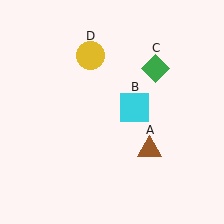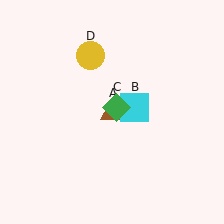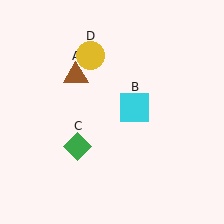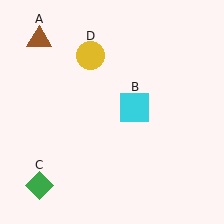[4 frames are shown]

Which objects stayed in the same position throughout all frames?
Cyan square (object B) and yellow circle (object D) remained stationary.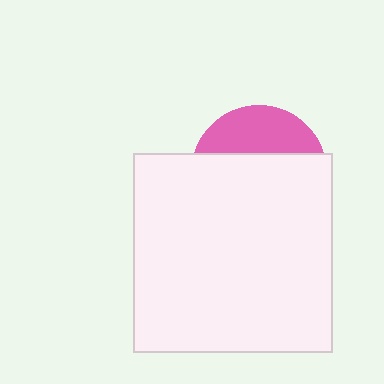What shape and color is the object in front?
The object in front is a white square.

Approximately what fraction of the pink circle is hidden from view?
Roughly 68% of the pink circle is hidden behind the white square.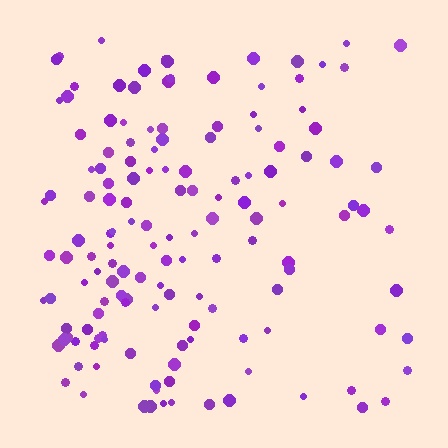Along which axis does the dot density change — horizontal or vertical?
Horizontal.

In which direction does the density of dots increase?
From right to left, with the left side densest.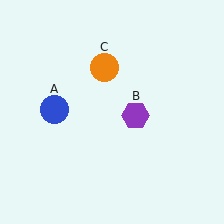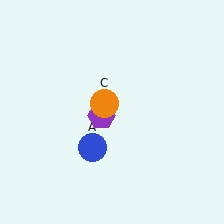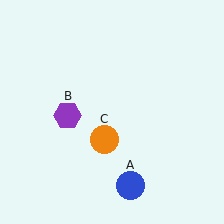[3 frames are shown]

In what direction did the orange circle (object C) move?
The orange circle (object C) moved down.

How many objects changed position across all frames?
3 objects changed position: blue circle (object A), purple hexagon (object B), orange circle (object C).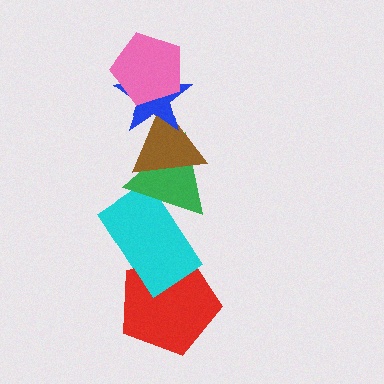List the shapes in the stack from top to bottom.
From top to bottom: the pink pentagon, the blue star, the brown triangle, the green triangle, the cyan rectangle, the red pentagon.